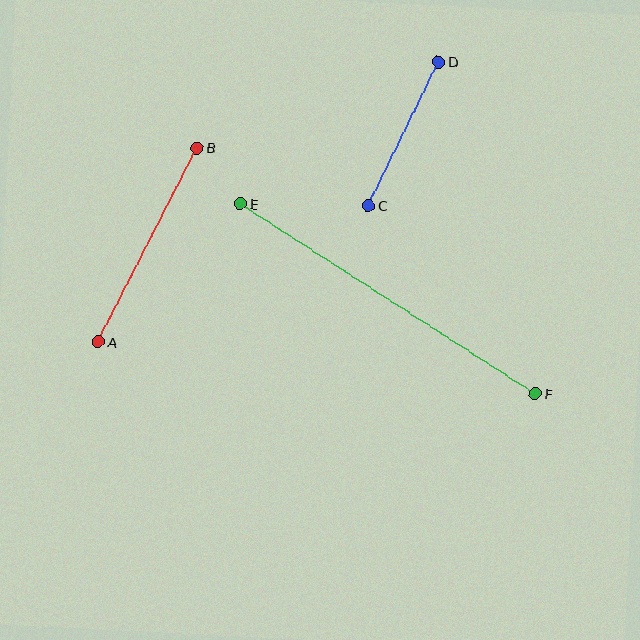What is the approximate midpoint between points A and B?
The midpoint is at approximately (148, 245) pixels.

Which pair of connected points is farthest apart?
Points E and F are farthest apart.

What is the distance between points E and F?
The distance is approximately 351 pixels.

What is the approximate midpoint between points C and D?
The midpoint is at approximately (404, 134) pixels.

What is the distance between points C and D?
The distance is approximately 160 pixels.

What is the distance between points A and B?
The distance is approximately 218 pixels.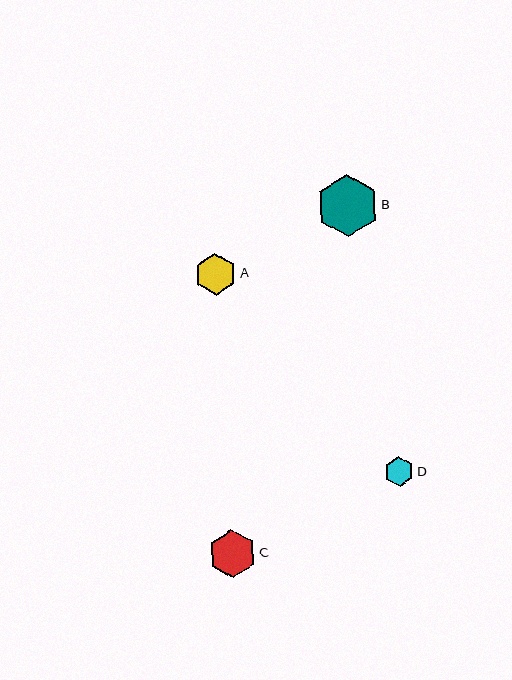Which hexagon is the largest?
Hexagon B is the largest with a size of approximately 62 pixels.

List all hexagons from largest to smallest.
From largest to smallest: B, C, A, D.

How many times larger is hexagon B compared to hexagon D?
Hexagon B is approximately 2.1 times the size of hexagon D.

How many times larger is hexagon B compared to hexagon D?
Hexagon B is approximately 2.1 times the size of hexagon D.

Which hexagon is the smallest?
Hexagon D is the smallest with a size of approximately 30 pixels.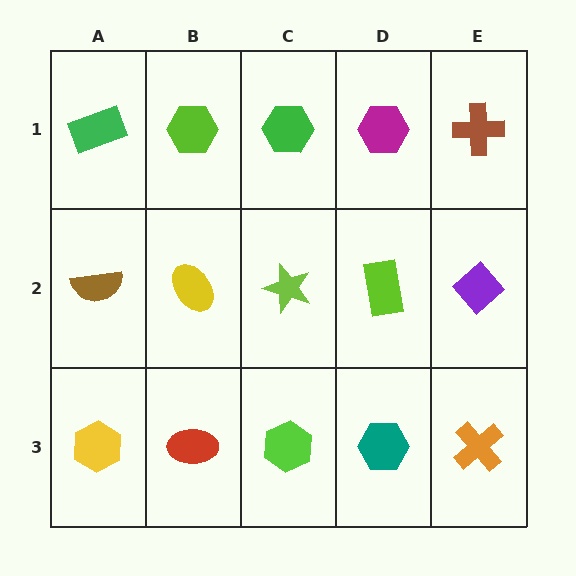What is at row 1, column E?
A brown cross.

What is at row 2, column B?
A yellow ellipse.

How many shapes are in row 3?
5 shapes.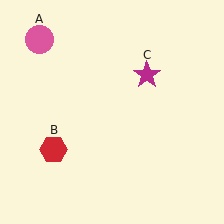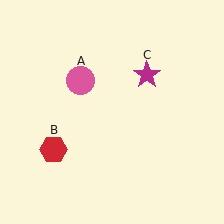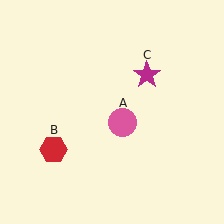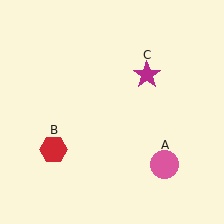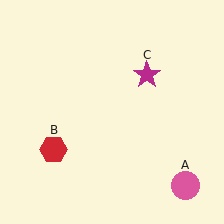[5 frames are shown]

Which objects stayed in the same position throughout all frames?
Red hexagon (object B) and magenta star (object C) remained stationary.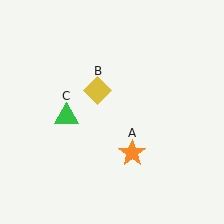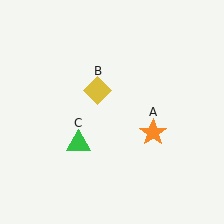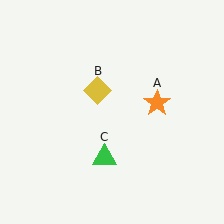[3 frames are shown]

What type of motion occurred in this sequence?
The orange star (object A), green triangle (object C) rotated counterclockwise around the center of the scene.